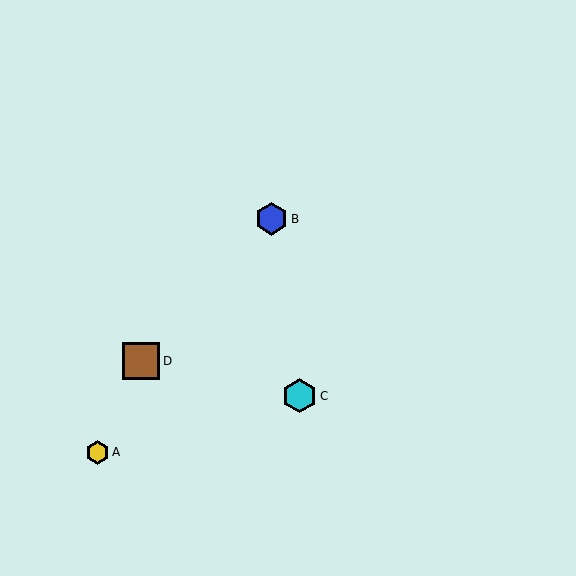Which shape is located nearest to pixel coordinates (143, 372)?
The brown square (labeled D) at (141, 361) is nearest to that location.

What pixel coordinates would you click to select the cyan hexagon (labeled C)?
Click at (300, 396) to select the cyan hexagon C.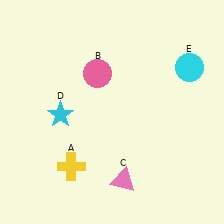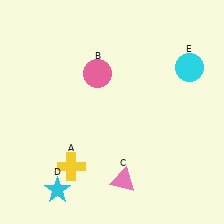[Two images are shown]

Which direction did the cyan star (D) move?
The cyan star (D) moved down.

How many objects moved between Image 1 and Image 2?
1 object moved between the two images.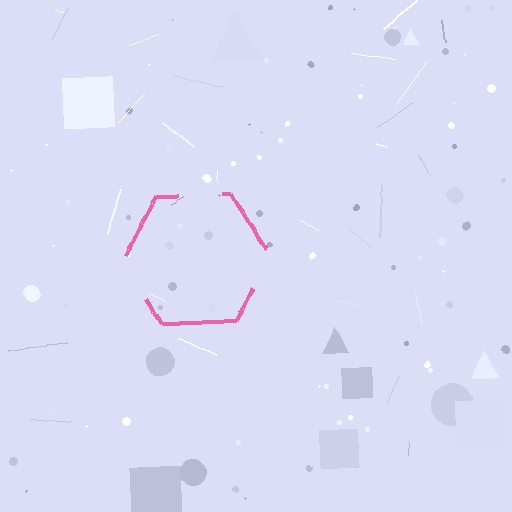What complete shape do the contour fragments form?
The contour fragments form a hexagon.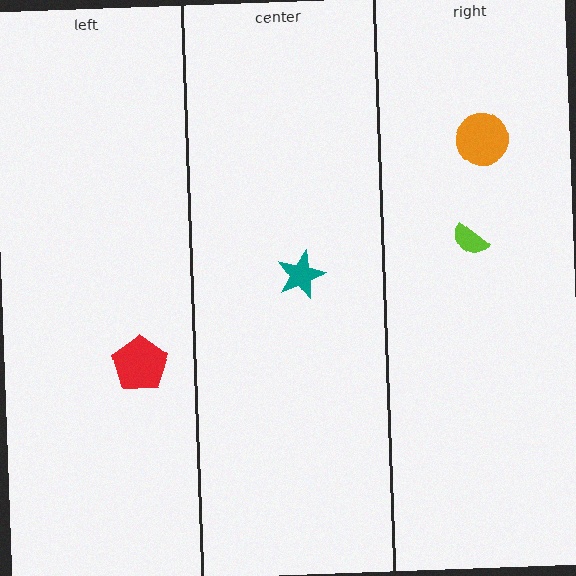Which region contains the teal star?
The center region.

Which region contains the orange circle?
The right region.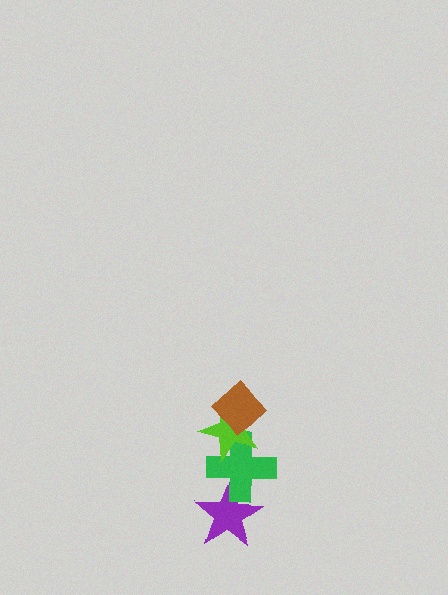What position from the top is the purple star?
The purple star is 4th from the top.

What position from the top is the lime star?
The lime star is 2nd from the top.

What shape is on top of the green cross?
The lime star is on top of the green cross.